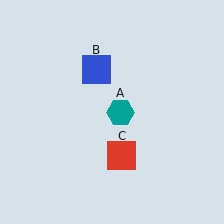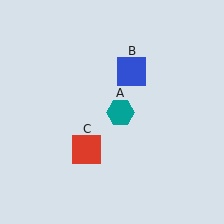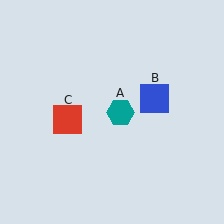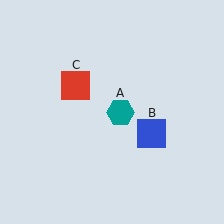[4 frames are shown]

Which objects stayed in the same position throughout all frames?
Teal hexagon (object A) remained stationary.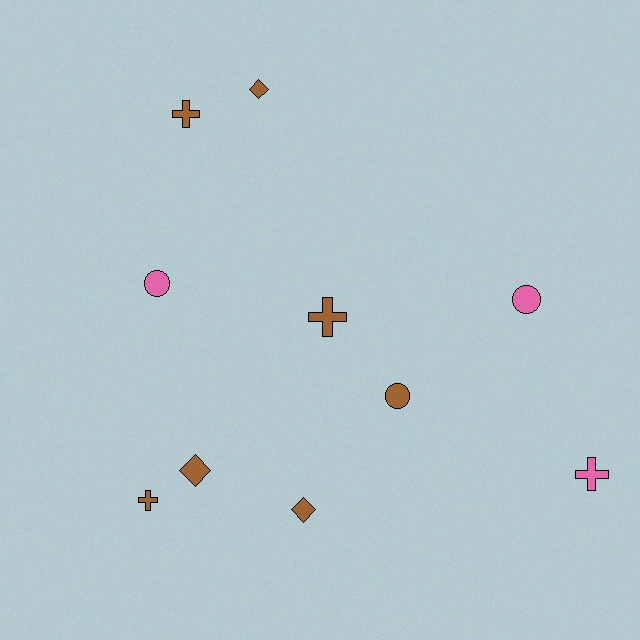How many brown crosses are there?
There are 3 brown crosses.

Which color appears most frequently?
Brown, with 7 objects.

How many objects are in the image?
There are 10 objects.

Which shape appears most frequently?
Cross, with 4 objects.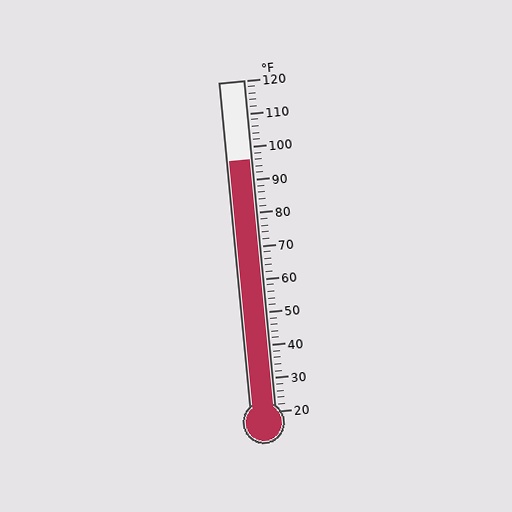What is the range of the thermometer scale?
The thermometer scale ranges from 20°F to 120°F.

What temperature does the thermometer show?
The thermometer shows approximately 96°F.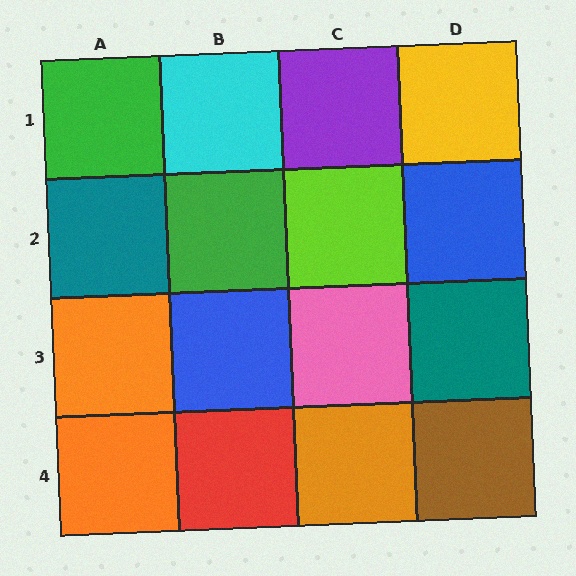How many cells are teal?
2 cells are teal.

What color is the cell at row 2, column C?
Lime.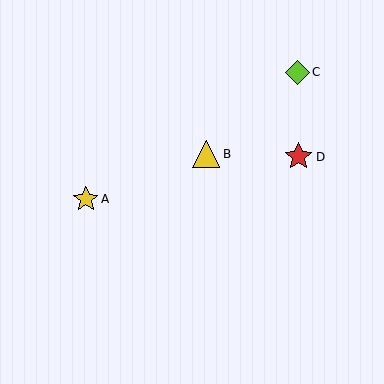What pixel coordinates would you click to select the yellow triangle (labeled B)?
Click at (206, 154) to select the yellow triangle B.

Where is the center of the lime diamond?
The center of the lime diamond is at (297, 72).